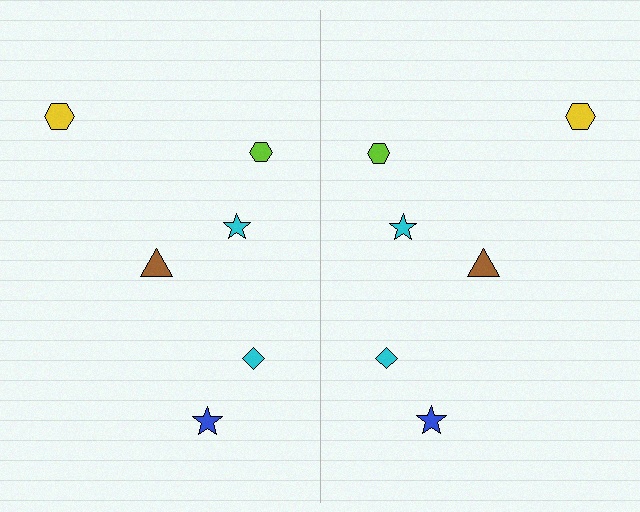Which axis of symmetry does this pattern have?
The pattern has a vertical axis of symmetry running through the center of the image.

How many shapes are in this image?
There are 12 shapes in this image.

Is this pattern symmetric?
Yes, this pattern has bilateral (reflection) symmetry.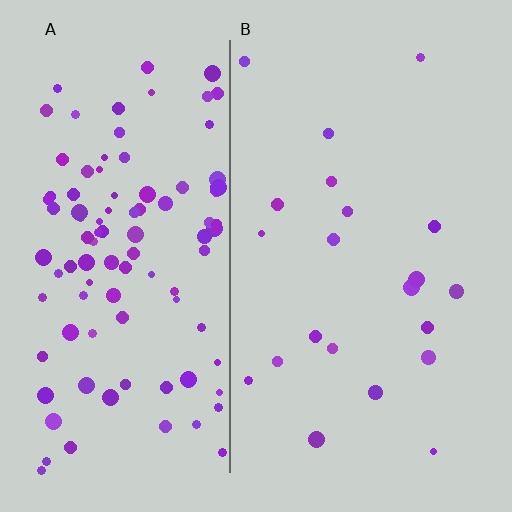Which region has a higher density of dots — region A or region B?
A (the left).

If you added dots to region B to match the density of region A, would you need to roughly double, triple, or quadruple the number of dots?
Approximately quadruple.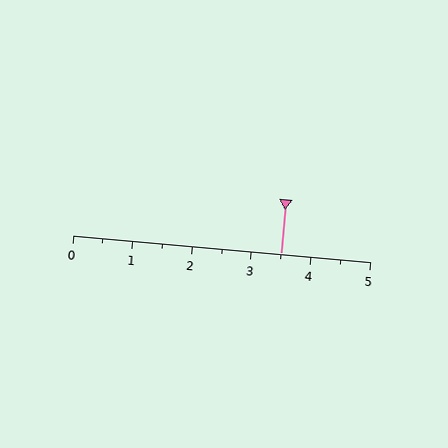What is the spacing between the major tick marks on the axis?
The major ticks are spaced 1 apart.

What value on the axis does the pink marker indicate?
The marker indicates approximately 3.5.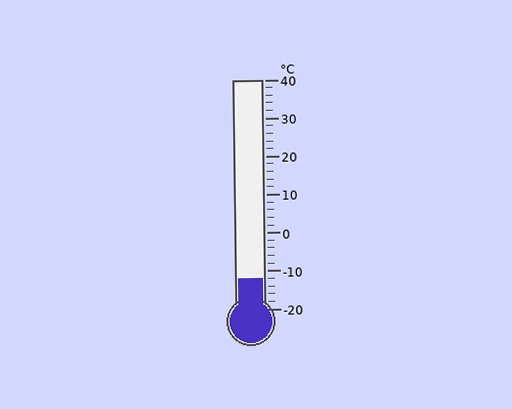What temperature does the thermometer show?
The thermometer shows approximately -12°C.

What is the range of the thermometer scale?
The thermometer scale ranges from -20°C to 40°C.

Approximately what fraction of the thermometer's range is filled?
The thermometer is filled to approximately 15% of its range.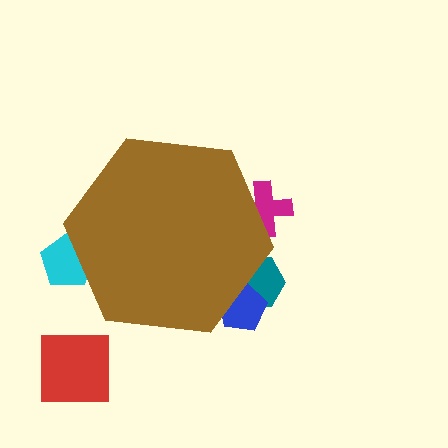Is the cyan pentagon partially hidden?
Yes, the cyan pentagon is partially hidden behind the brown hexagon.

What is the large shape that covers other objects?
A brown hexagon.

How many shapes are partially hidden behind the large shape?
4 shapes are partially hidden.